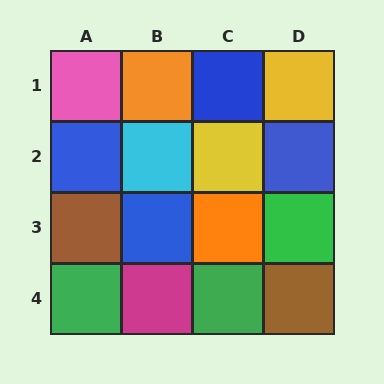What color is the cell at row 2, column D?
Blue.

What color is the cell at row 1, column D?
Yellow.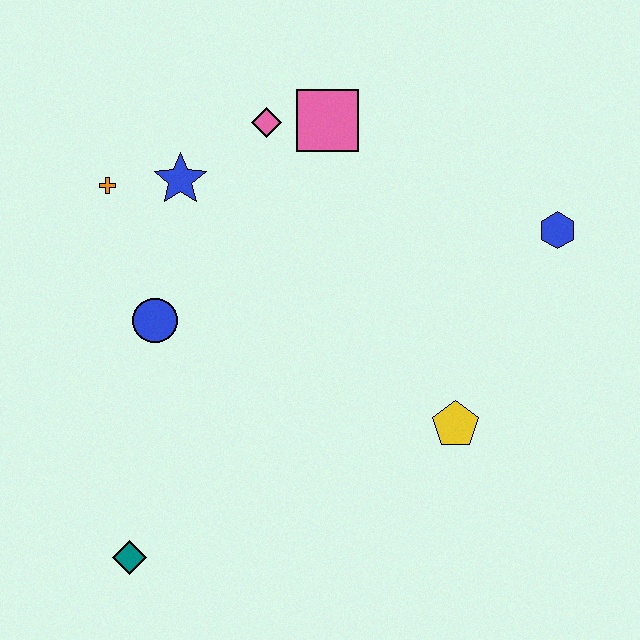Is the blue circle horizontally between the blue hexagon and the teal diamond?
Yes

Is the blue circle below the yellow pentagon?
No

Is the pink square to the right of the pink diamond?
Yes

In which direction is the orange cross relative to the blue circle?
The orange cross is above the blue circle.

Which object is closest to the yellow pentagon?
The blue hexagon is closest to the yellow pentagon.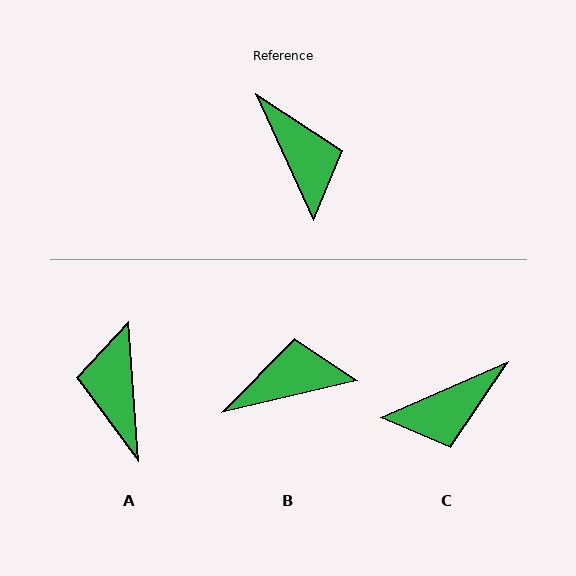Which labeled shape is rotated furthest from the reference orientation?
A, about 159 degrees away.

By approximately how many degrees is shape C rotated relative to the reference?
Approximately 91 degrees clockwise.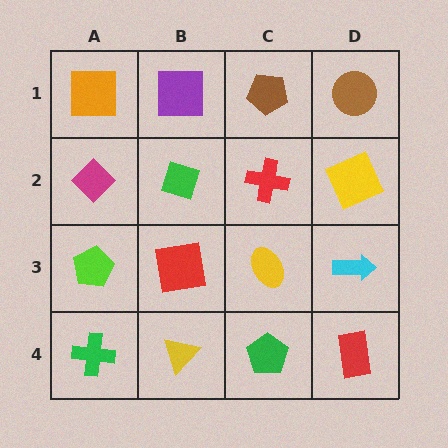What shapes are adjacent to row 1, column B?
A green diamond (row 2, column B), an orange square (row 1, column A), a brown pentagon (row 1, column C).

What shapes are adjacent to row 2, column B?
A purple square (row 1, column B), a red square (row 3, column B), a magenta diamond (row 2, column A), a red cross (row 2, column C).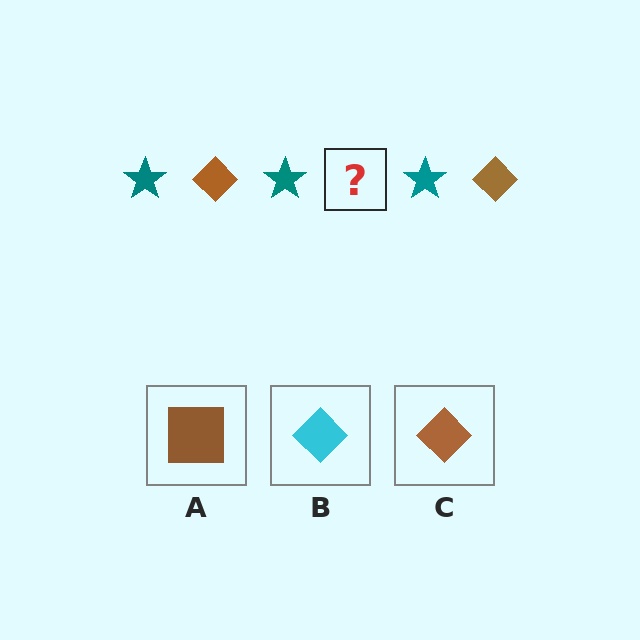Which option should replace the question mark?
Option C.